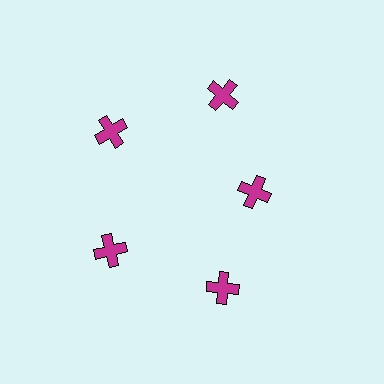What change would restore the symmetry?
The symmetry would be restored by moving it outward, back onto the ring so that all 5 crosses sit at equal angles and equal distance from the center.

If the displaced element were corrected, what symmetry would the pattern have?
It would have 5-fold rotational symmetry — the pattern would map onto itself every 72 degrees.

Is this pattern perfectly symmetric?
No. The 5 magenta crosses are arranged in a ring, but one element near the 3 o'clock position is pulled inward toward the center, breaking the 5-fold rotational symmetry.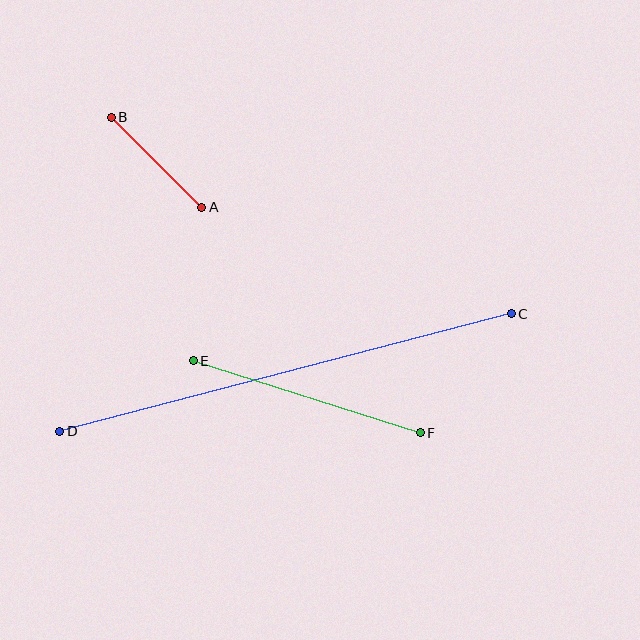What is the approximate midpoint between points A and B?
The midpoint is at approximately (156, 162) pixels.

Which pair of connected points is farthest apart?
Points C and D are farthest apart.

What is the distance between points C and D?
The distance is approximately 466 pixels.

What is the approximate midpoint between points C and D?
The midpoint is at approximately (285, 372) pixels.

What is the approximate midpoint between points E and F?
The midpoint is at approximately (307, 397) pixels.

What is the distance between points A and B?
The distance is approximately 128 pixels.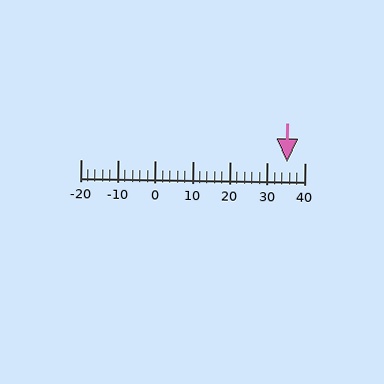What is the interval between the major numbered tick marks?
The major tick marks are spaced 10 units apart.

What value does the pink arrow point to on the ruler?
The pink arrow points to approximately 35.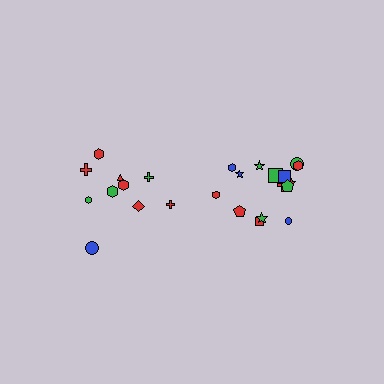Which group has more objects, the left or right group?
The right group.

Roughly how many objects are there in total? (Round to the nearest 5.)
Roughly 25 objects in total.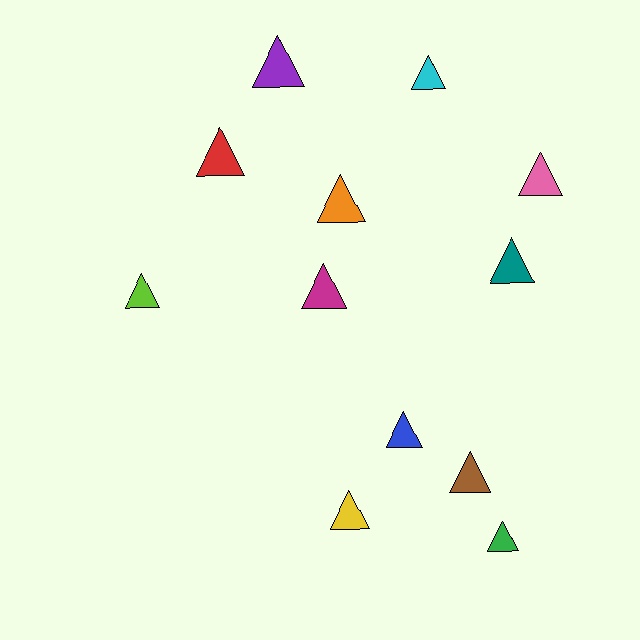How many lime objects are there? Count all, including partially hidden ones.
There is 1 lime object.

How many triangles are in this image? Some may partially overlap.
There are 12 triangles.